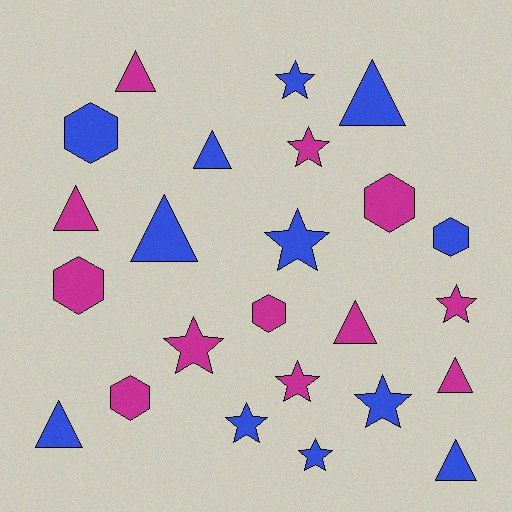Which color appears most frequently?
Magenta, with 12 objects.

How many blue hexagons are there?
There are 2 blue hexagons.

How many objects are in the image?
There are 24 objects.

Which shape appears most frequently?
Star, with 9 objects.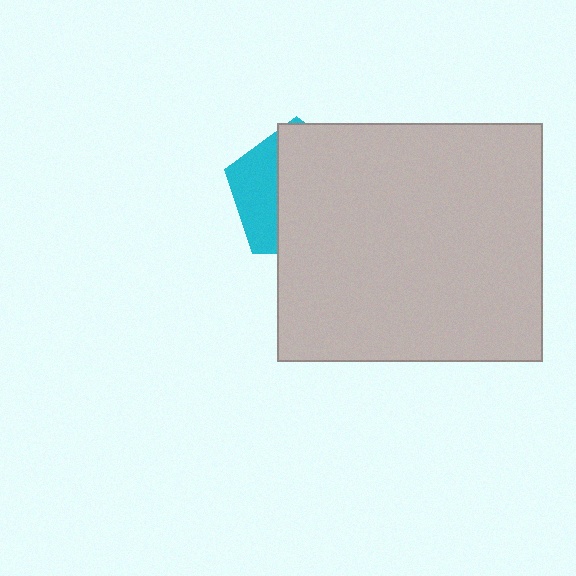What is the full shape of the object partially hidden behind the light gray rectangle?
The partially hidden object is a cyan pentagon.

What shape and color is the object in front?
The object in front is a light gray rectangle.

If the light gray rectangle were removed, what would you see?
You would see the complete cyan pentagon.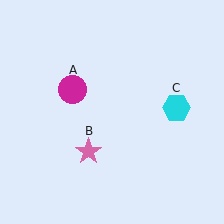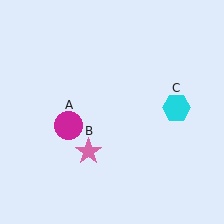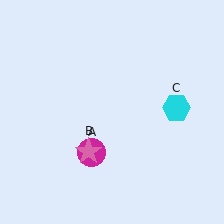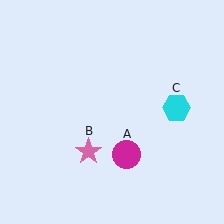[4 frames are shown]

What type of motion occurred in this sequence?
The magenta circle (object A) rotated counterclockwise around the center of the scene.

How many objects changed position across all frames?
1 object changed position: magenta circle (object A).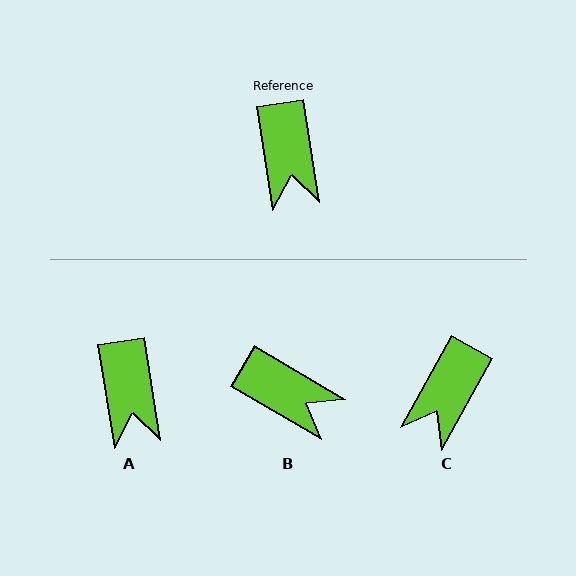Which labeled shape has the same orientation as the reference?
A.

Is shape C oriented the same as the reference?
No, it is off by about 38 degrees.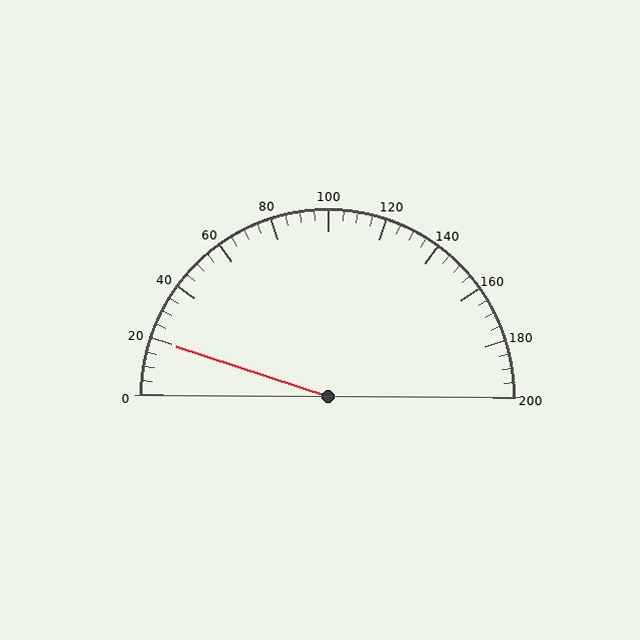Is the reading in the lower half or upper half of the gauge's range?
The reading is in the lower half of the range (0 to 200).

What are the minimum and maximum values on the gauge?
The gauge ranges from 0 to 200.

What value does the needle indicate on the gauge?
The needle indicates approximately 20.